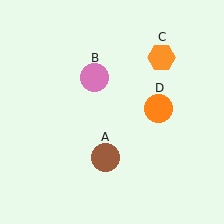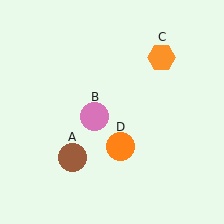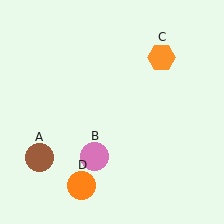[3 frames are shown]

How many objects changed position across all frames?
3 objects changed position: brown circle (object A), pink circle (object B), orange circle (object D).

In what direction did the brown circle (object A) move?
The brown circle (object A) moved left.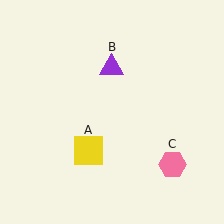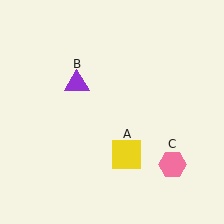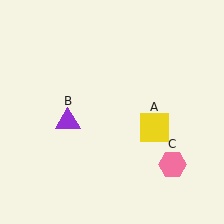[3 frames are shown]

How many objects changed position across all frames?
2 objects changed position: yellow square (object A), purple triangle (object B).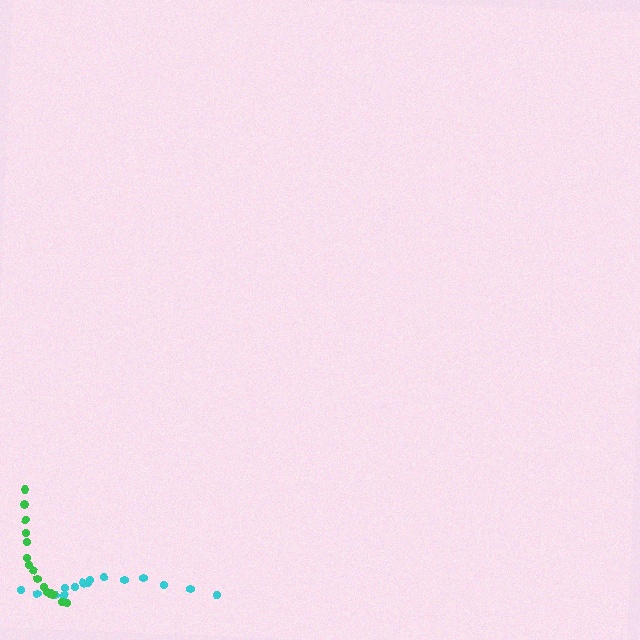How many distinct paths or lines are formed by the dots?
There are 2 distinct paths.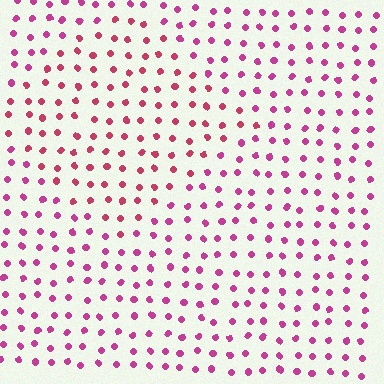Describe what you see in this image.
The image is filled with small magenta elements in a uniform arrangement. A diamond-shaped region is visible where the elements are tinted to a slightly different hue, forming a subtle color boundary.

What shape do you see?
I see a diamond.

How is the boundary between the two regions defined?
The boundary is defined purely by a slight shift in hue (about 22 degrees). Spacing, size, and orientation are identical on both sides.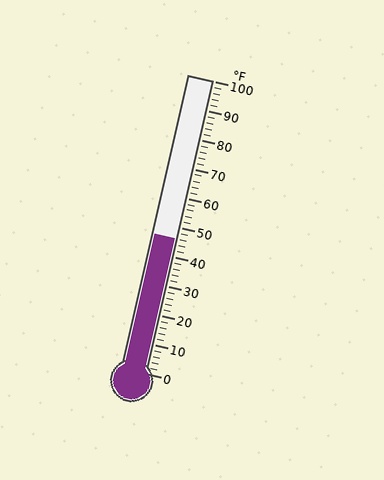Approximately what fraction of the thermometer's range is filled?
The thermometer is filled to approximately 45% of its range.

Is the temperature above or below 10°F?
The temperature is above 10°F.